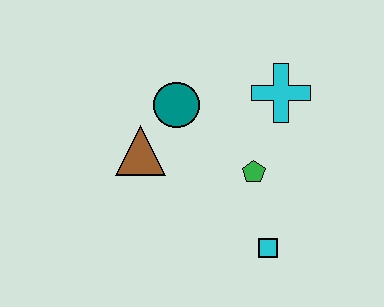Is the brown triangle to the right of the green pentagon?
No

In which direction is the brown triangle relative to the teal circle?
The brown triangle is below the teal circle.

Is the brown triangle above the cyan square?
Yes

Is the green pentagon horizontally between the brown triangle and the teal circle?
No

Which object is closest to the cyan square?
The green pentagon is closest to the cyan square.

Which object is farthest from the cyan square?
The teal circle is farthest from the cyan square.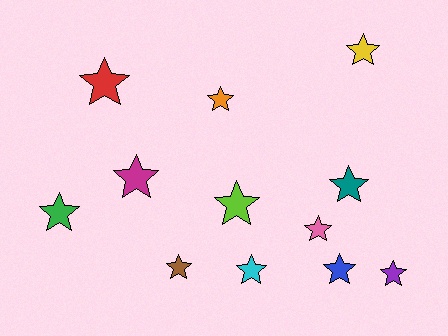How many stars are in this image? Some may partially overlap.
There are 12 stars.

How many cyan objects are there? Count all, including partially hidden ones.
There is 1 cyan object.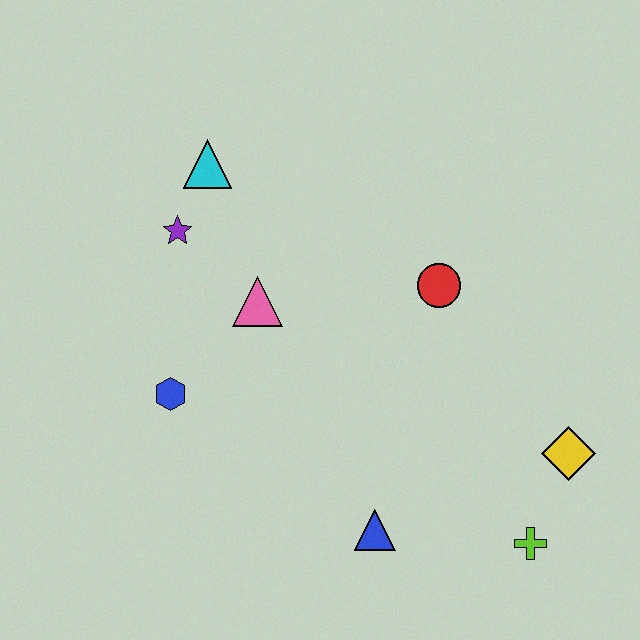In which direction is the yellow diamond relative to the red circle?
The yellow diamond is below the red circle.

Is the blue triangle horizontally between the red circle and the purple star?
Yes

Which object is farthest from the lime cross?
The cyan triangle is farthest from the lime cross.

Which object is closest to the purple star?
The cyan triangle is closest to the purple star.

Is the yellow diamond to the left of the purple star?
No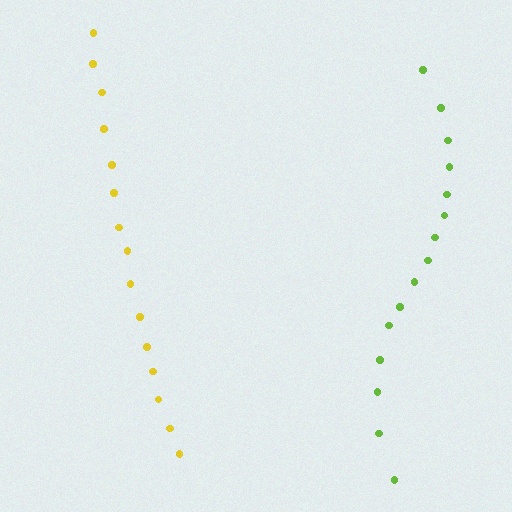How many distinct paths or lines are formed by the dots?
There are 2 distinct paths.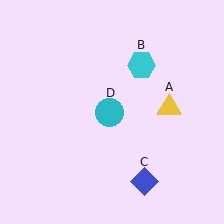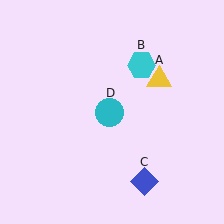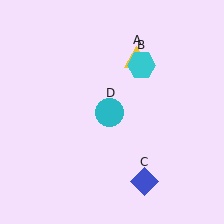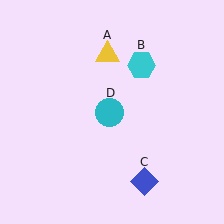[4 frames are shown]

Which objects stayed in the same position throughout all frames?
Cyan hexagon (object B) and blue diamond (object C) and cyan circle (object D) remained stationary.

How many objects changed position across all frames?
1 object changed position: yellow triangle (object A).